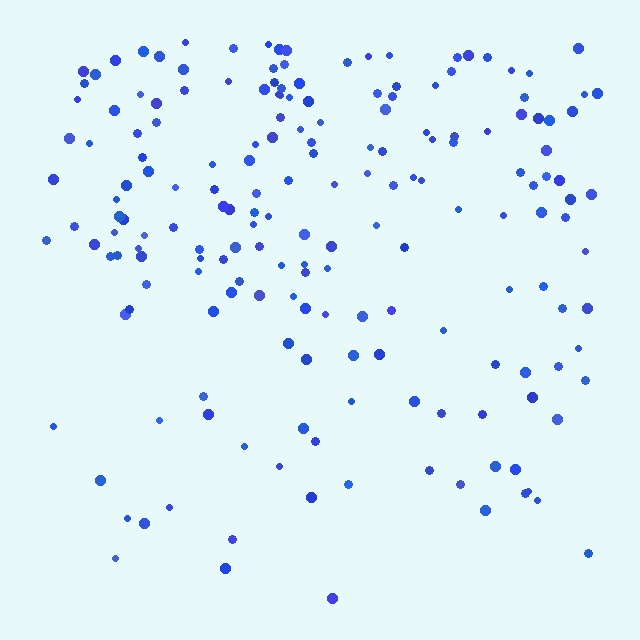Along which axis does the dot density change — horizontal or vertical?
Vertical.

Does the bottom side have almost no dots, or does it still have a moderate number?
Still a moderate number, just noticeably fewer than the top.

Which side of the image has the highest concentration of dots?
The top.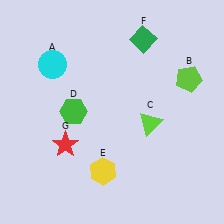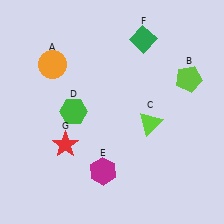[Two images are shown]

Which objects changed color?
A changed from cyan to orange. E changed from yellow to magenta.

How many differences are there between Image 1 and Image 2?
There are 2 differences between the two images.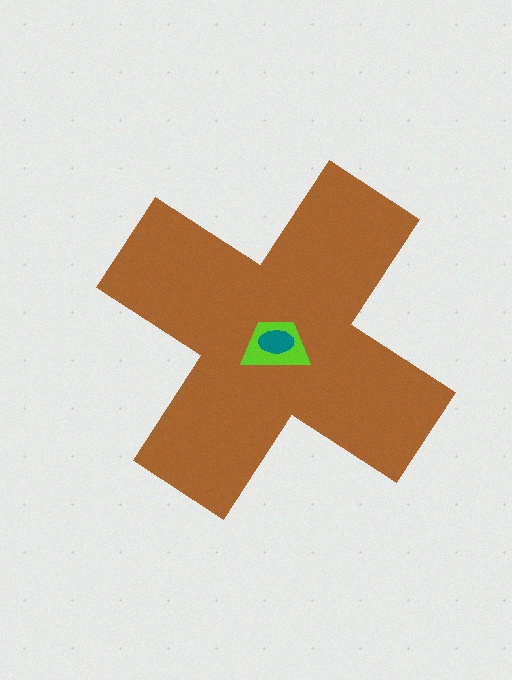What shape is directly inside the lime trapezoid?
The teal ellipse.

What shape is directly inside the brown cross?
The lime trapezoid.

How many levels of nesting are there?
3.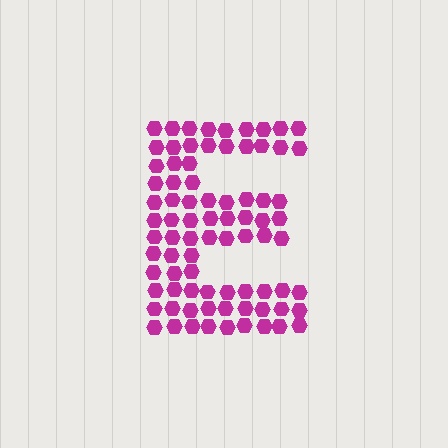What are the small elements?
The small elements are hexagons.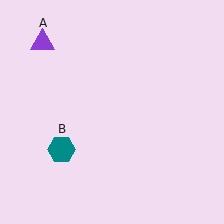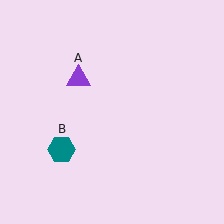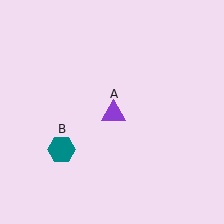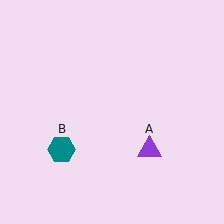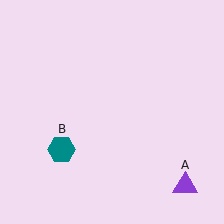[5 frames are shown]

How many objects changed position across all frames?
1 object changed position: purple triangle (object A).